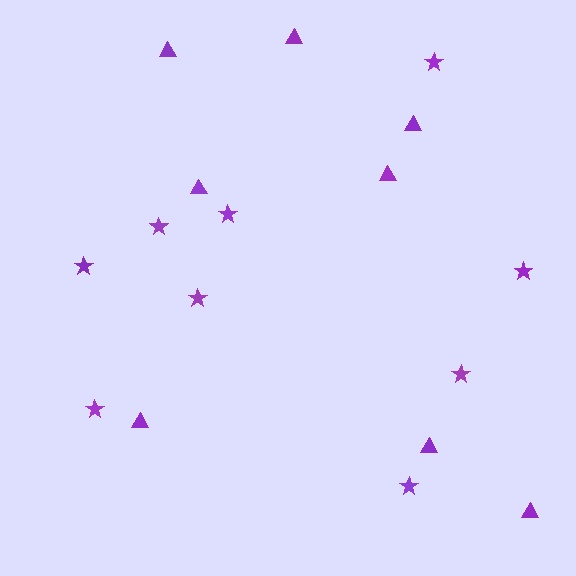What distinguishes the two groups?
There are 2 groups: one group of triangles (8) and one group of stars (9).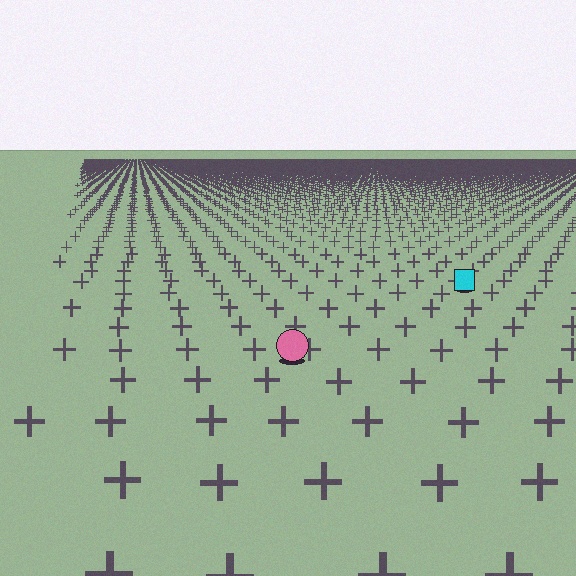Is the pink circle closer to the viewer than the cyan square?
Yes. The pink circle is closer — you can tell from the texture gradient: the ground texture is coarser near it.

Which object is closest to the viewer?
The pink circle is closest. The texture marks near it are larger and more spread out.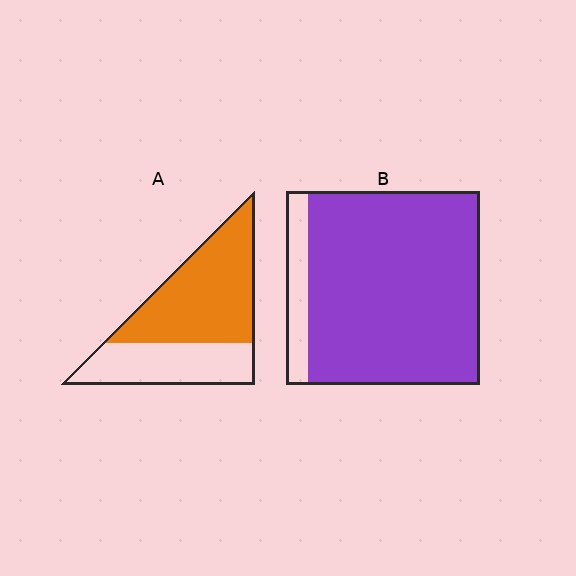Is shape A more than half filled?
Yes.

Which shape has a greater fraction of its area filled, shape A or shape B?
Shape B.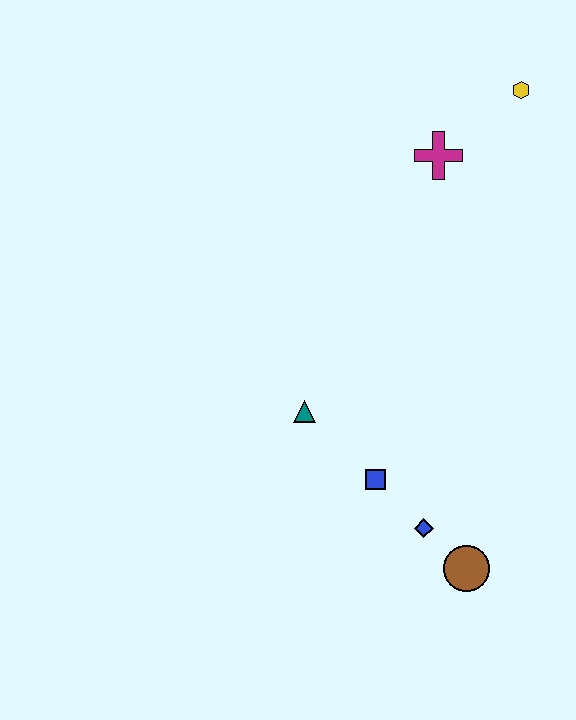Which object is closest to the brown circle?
The blue diamond is closest to the brown circle.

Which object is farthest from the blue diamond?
The yellow hexagon is farthest from the blue diamond.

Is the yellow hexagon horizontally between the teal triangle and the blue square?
No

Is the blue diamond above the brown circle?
Yes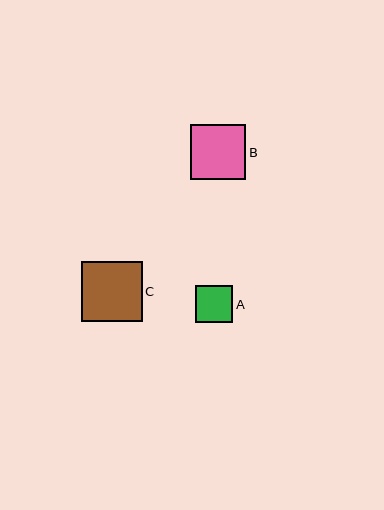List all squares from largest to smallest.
From largest to smallest: C, B, A.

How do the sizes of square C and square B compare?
Square C and square B are approximately the same size.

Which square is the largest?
Square C is the largest with a size of approximately 60 pixels.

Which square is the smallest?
Square A is the smallest with a size of approximately 37 pixels.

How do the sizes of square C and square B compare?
Square C and square B are approximately the same size.